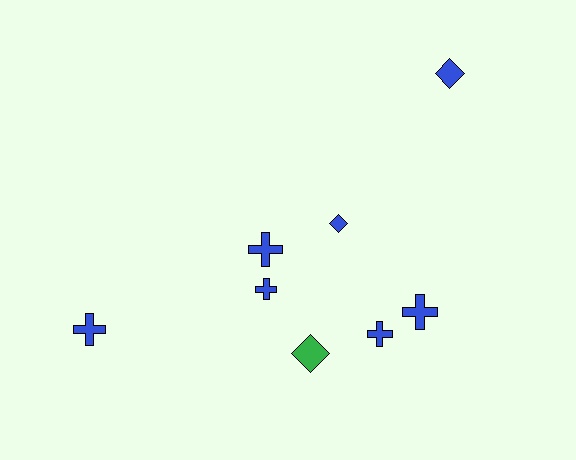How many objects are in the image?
There are 8 objects.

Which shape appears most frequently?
Cross, with 5 objects.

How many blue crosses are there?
There are 5 blue crosses.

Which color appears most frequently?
Blue, with 7 objects.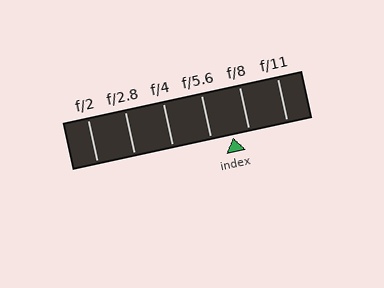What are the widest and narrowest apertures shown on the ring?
The widest aperture shown is f/2 and the narrowest is f/11.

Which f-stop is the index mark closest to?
The index mark is closest to f/8.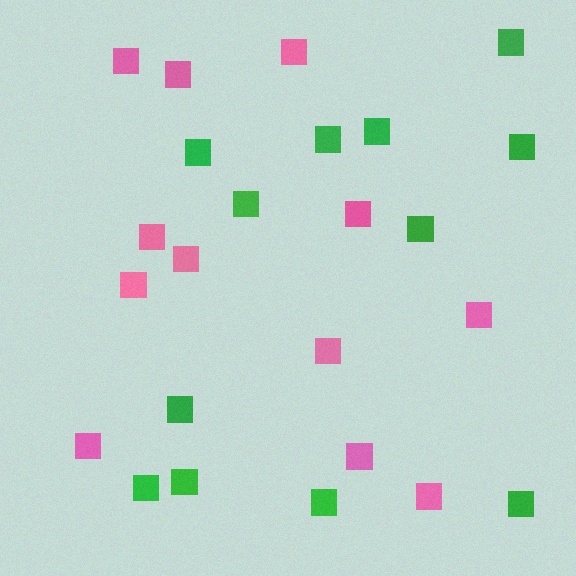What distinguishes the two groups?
There are 2 groups: one group of green squares (12) and one group of pink squares (12).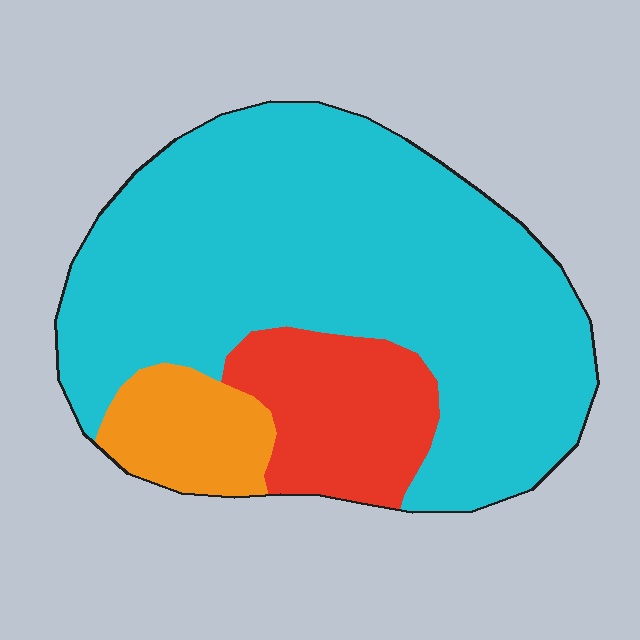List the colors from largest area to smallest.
From largest to smallest: cyan, red, orange.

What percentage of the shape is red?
Red takes up about one sixth (1/6) of the shape.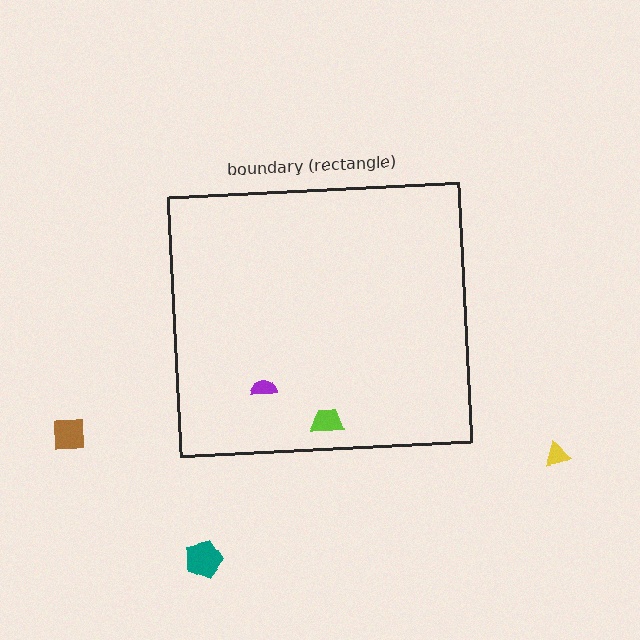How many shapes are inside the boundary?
2 inside, 3 outside.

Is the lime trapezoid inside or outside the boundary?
Inside.